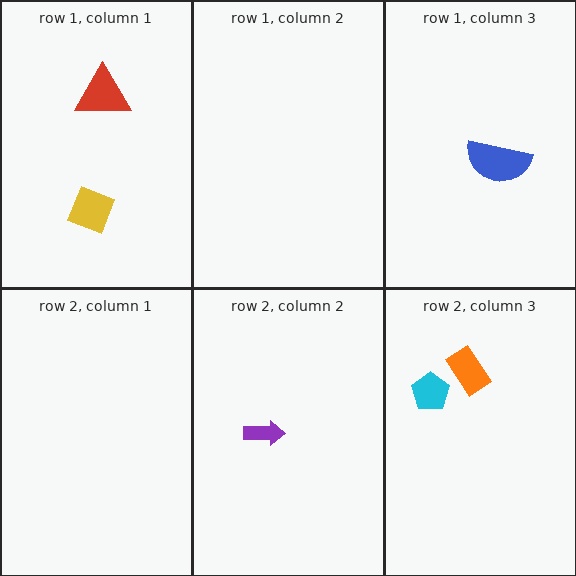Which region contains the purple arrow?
The row 2, column 2 region.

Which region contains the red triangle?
The row 1, column 1 region.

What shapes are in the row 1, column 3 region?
The blue semicircle.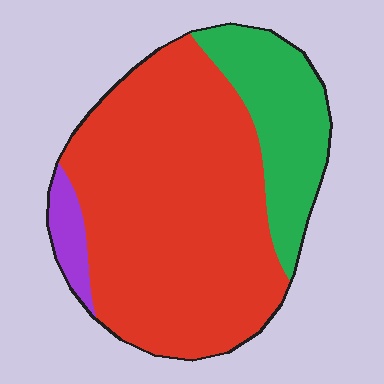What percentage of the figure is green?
Green covers around 20% of the figure.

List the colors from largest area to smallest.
From largest to smallest: red, green, purple.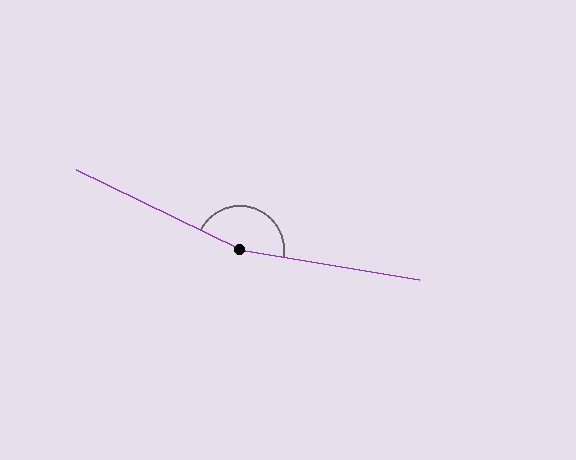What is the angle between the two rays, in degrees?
Approximately 163 degrees.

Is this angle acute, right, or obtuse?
It is obtuse.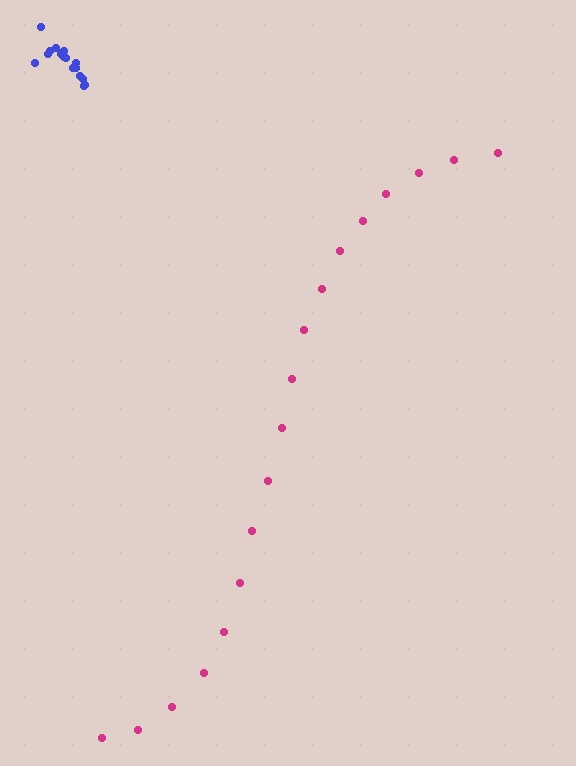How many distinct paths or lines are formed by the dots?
There are 2 distinct paths.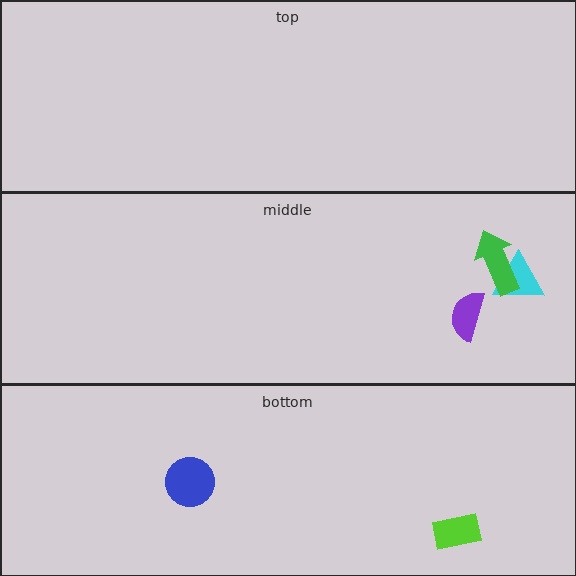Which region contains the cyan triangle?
The middle region.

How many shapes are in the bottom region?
2.